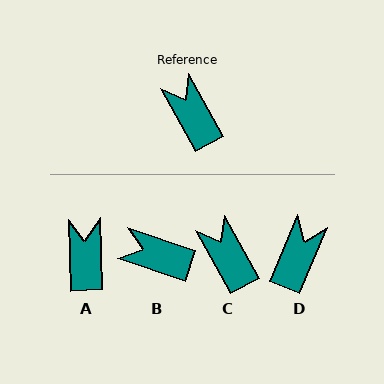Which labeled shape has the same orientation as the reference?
C.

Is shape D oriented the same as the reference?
No, it is off by about 52 degrees.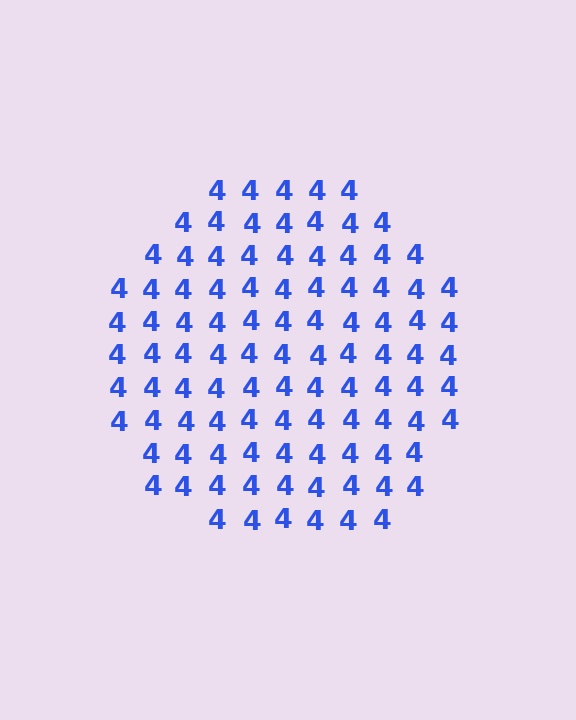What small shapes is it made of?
It is made of small digit 4's.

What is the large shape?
The large shape is a circle.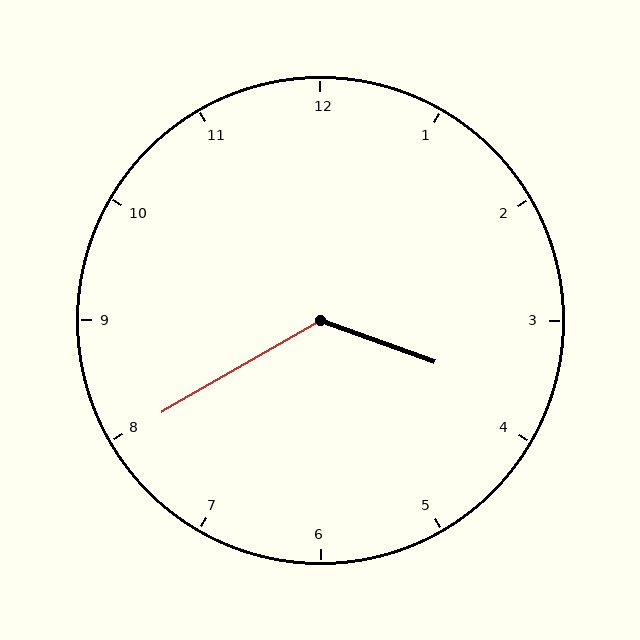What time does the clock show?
3:40.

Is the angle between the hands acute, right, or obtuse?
It is obtuse.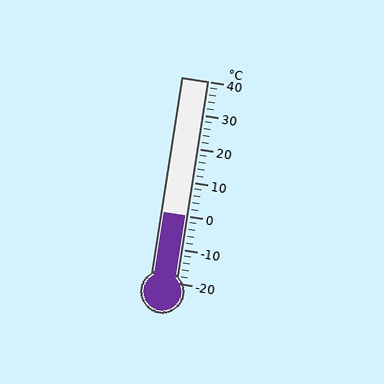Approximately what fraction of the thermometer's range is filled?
The thermometer is filled to approximately 35% of its range.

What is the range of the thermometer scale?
The thermometer scale ranges from -20°C to 40°C.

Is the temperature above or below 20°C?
The temperature is below 20°C.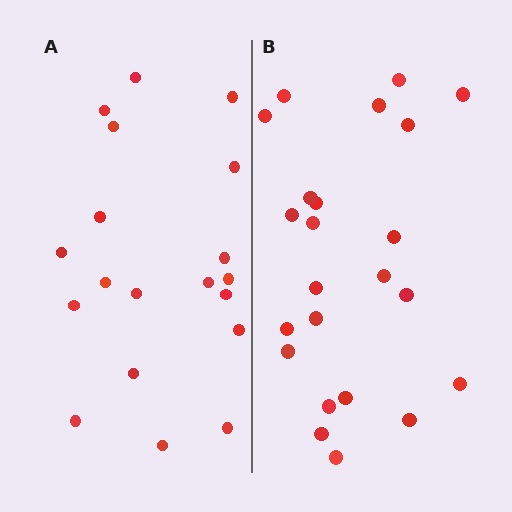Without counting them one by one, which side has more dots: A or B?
Region B (the right region) has more dots.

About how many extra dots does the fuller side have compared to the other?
Region B has about 4 more dots than region A.